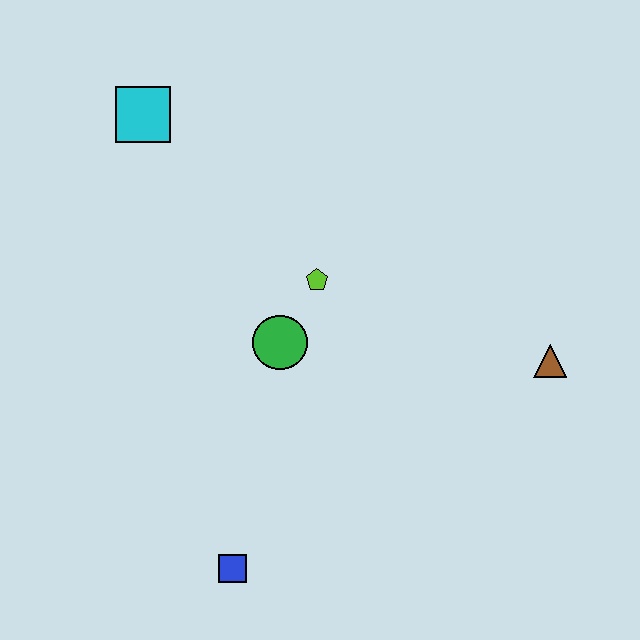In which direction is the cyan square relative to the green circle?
The cyan square is above the green circle.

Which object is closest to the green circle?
The lime pentagon is closest to the green circle.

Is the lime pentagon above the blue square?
Yes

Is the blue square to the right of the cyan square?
Yes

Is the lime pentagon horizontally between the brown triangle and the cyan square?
Yes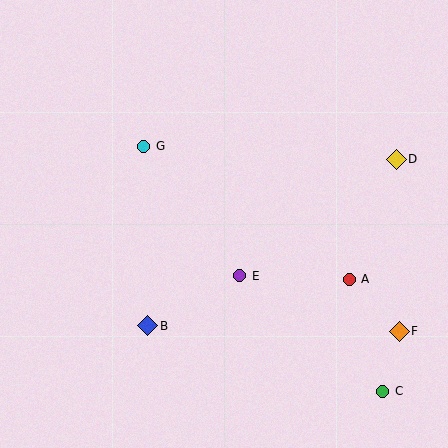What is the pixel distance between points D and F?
The distance between D and F is 172 pixels.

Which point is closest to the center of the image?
Point E at (240, 276) is closest to the center.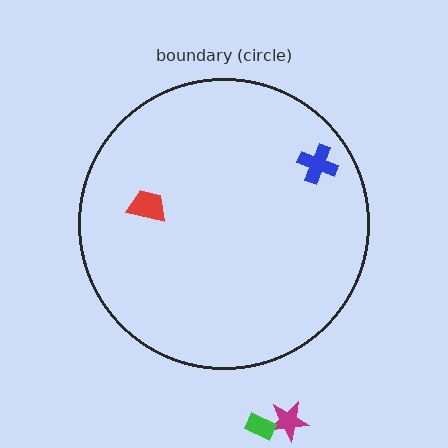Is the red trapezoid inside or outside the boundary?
Inside.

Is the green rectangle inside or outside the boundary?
Outside.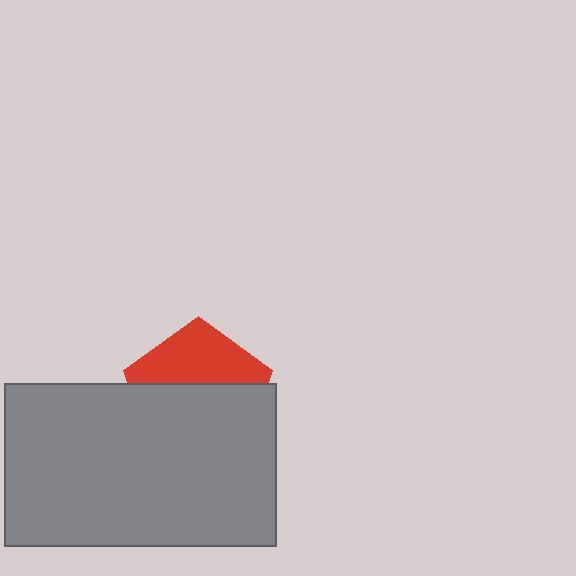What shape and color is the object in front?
The object in front is a gray rectangle.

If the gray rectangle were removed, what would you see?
You would see the complete red pentagon.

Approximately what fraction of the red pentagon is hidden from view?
Roughly 60% of the red pentagon is hidden behind the gray rectangle.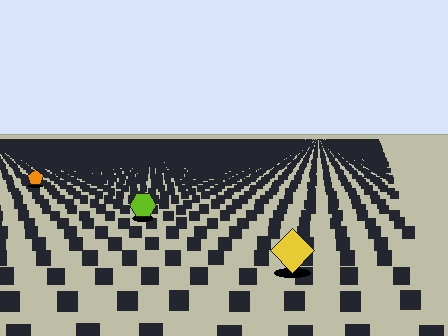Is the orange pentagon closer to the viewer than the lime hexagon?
No. The lime hexagon is closer — you can tell from the texture gradient: the ground texture is coarser near it.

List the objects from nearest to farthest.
From nearest to farthest: the yellow diamond, the lime hexagon, the orange pentagon.